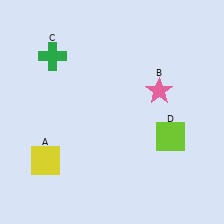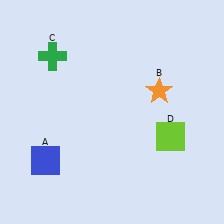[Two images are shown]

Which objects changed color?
A changed from yellow to blue. B changed from pink to orange.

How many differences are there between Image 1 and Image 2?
There are 2 differences between the two images.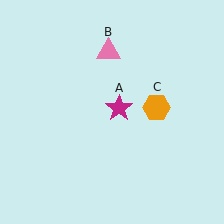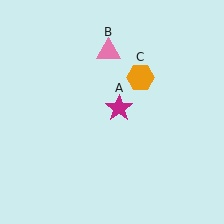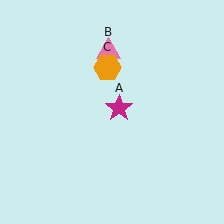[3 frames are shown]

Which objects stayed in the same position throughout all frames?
Magenta star (object A) and pink triangle (object B) remained stationary.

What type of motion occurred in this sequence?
The orange hexagon (object C) rotated counterclockwise around the center of the scene.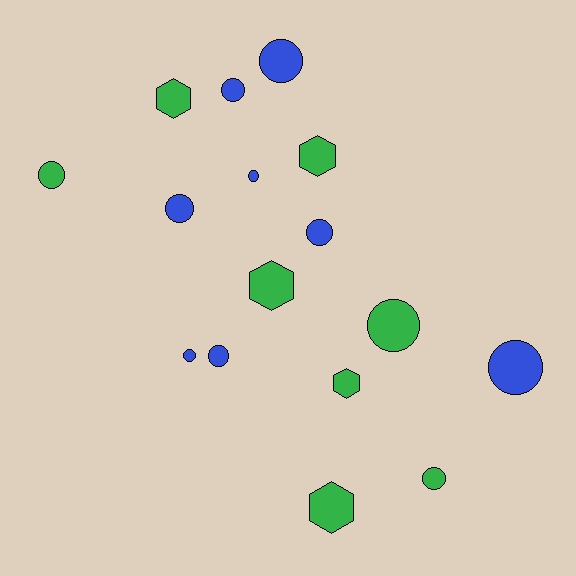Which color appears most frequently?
Blue, with 8 objects.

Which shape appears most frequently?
Circle, with 11 objects.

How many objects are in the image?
There are 16 objects.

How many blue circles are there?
There are 8 blue circles.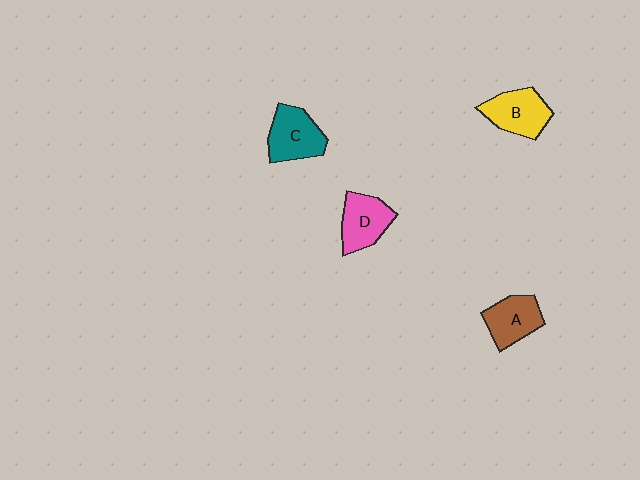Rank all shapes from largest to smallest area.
From largest to smallest: C (teal), B (yellow), D (pink), A (brown).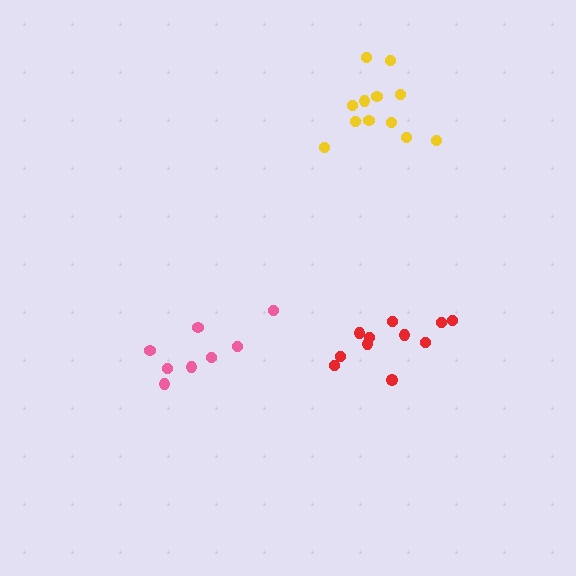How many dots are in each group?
Group 1: 8 dots, Group 2: 11 dots, Group 3: 12 dots (31 total).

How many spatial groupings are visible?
There are 3 spatial groupings.